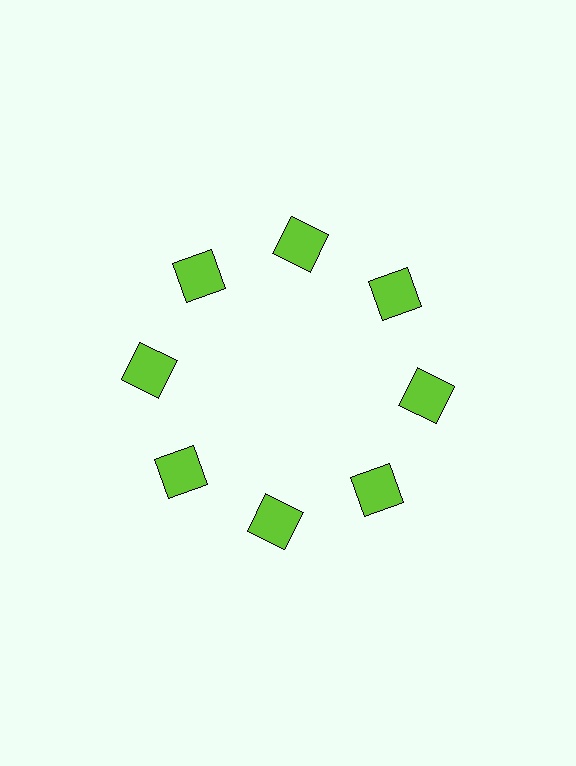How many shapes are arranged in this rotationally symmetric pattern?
There are 8 shapes, arranged in 8 groups of 1.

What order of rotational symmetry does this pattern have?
This pattern has 8-fold rotational symmetry.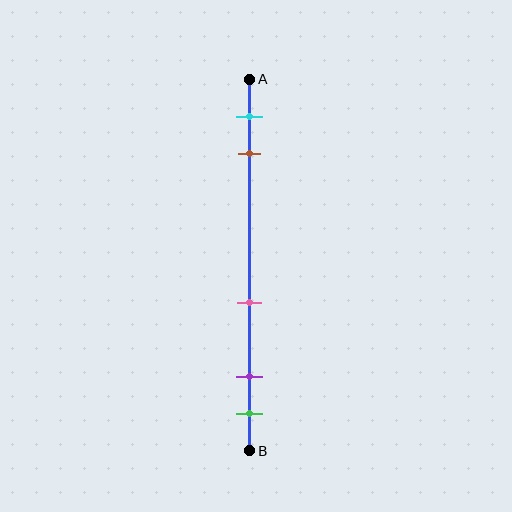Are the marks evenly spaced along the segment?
No, the marks are not evenly spaced.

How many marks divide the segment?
There are 5 marks dividing the segment.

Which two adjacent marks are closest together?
The purple and green marks are the closest adjacent pair.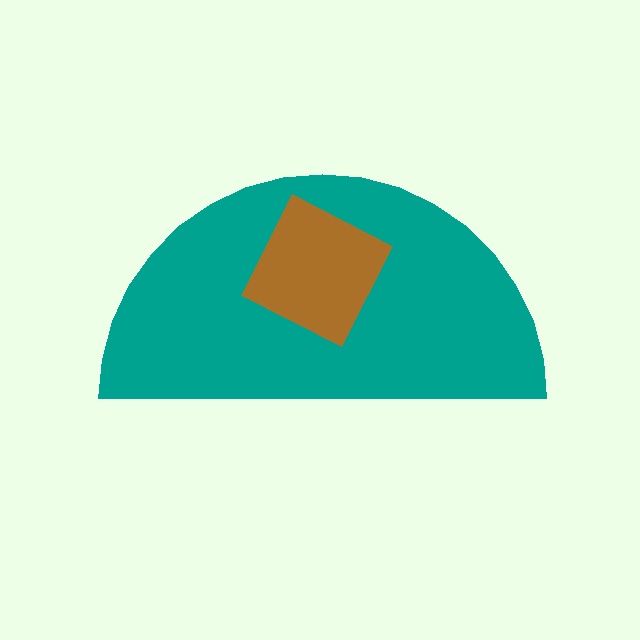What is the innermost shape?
The brown square.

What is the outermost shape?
The teal semicircle.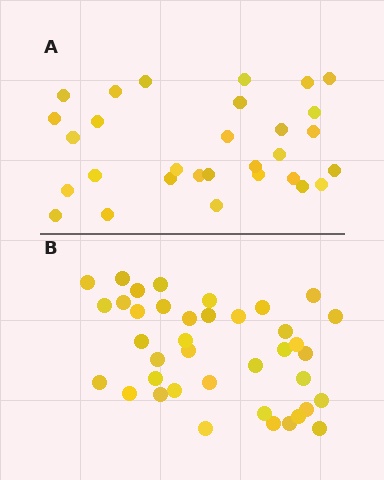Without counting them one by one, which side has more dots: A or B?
Region B (the bottom region) has more dots.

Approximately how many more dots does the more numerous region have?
Region B has roughly 8 or so more dots than region A.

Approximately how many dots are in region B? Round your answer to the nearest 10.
About 40 dots. (The exact count is 39, which rounds to 40.)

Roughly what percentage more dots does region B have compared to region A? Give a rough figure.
About 30% more.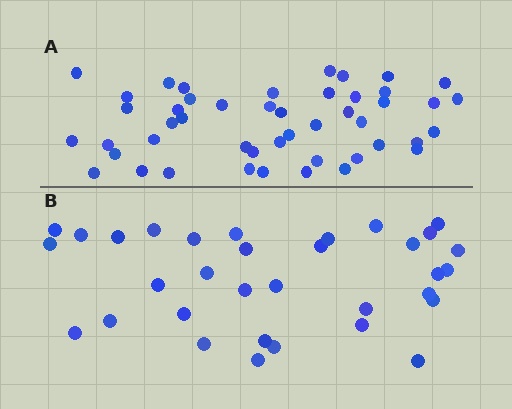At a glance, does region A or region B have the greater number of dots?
Region A (the top region) has more dots.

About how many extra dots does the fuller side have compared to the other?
Region A has approximately 15 more dots than region B.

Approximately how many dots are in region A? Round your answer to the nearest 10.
About 50 dots. (The exact count is 47, which rounds to 50.)